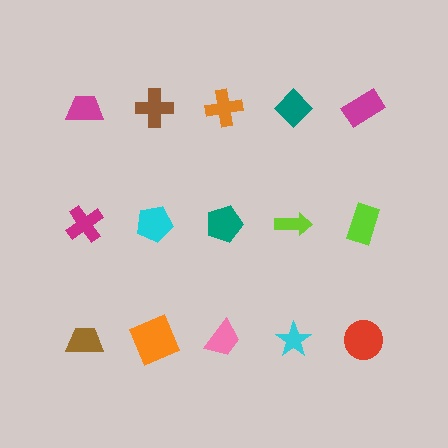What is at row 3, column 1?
A brown trapezoid.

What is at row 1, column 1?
A magenta trapezoid.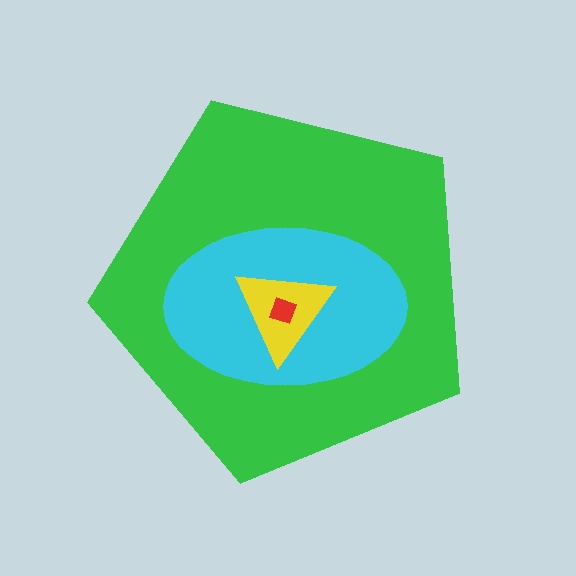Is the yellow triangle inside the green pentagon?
Yes.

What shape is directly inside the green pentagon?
The cyan ellipse.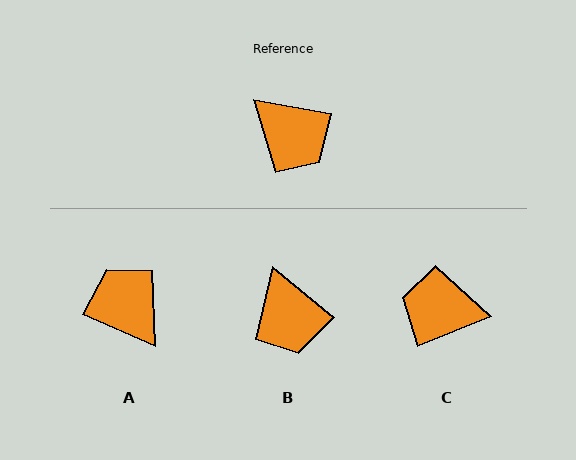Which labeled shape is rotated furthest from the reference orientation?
A, about 166 degrees away.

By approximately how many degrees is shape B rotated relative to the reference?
Approximately 30 degrees clockwise.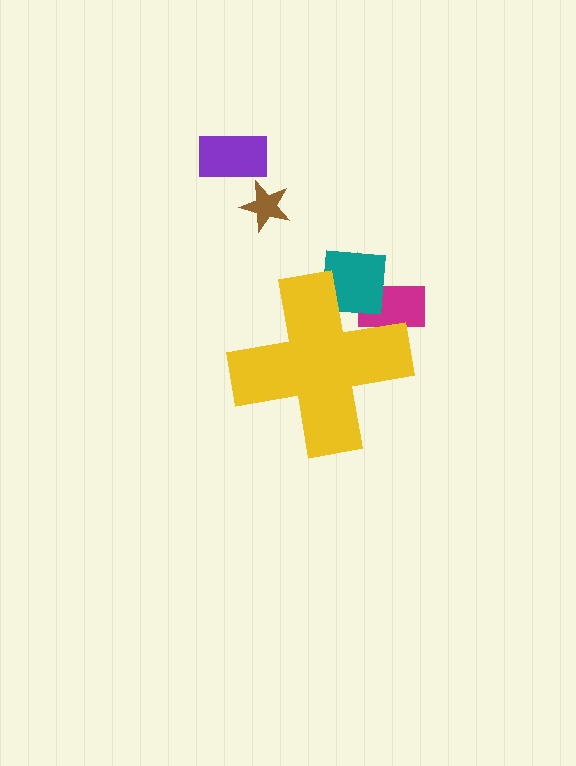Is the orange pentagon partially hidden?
Yes, the orange pentagon is partially hidden behind the yellow cross.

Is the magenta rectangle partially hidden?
Yes, the magenta rectangle is partially hidden behind the yellow cross.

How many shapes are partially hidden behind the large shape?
3 shapes are partially hidden.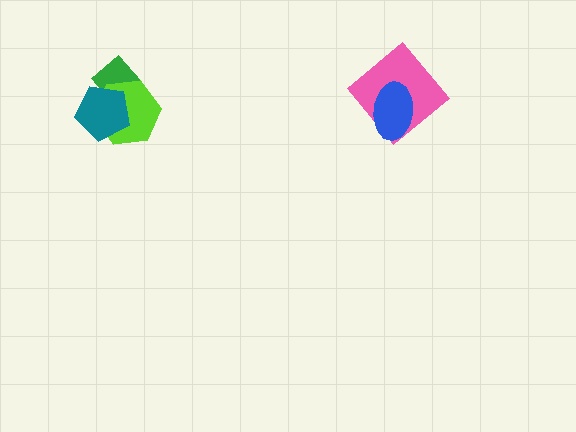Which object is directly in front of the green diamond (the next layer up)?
The lime hexagon is directly in front of the green diamond.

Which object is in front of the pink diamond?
The blue ellipse is in front of the pink diamond.